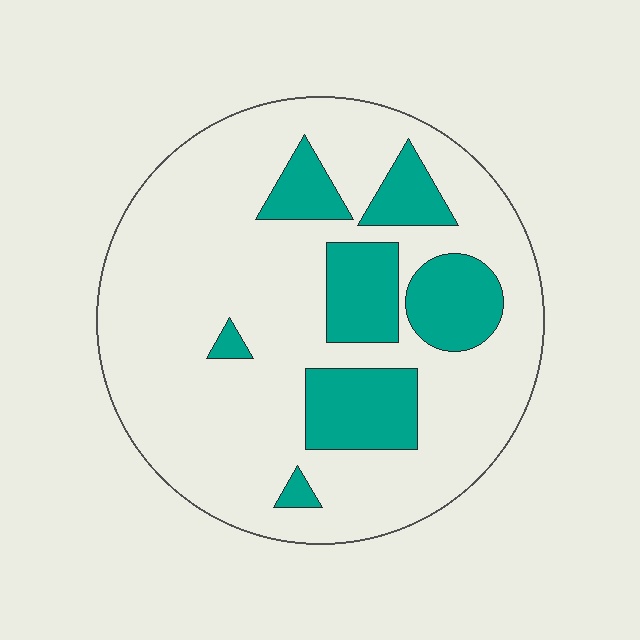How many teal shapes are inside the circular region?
7.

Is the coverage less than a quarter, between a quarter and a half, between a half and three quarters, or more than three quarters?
Less than a quarter.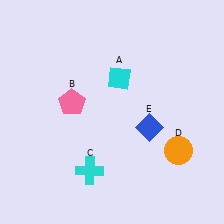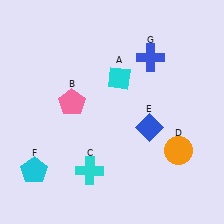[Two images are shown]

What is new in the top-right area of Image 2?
A blue cross (G) was added in the top-right area of Image 2.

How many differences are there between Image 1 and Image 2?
There are 2 differences between the two images.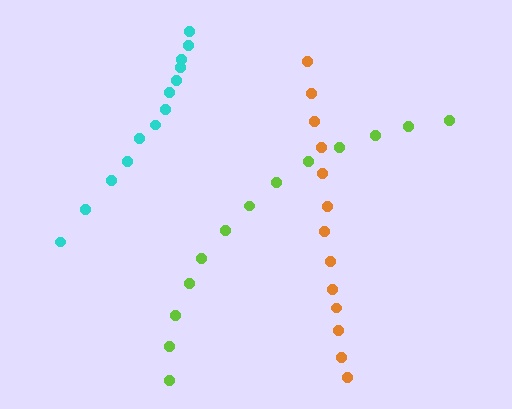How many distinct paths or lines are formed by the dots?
There are 3 distinct paths.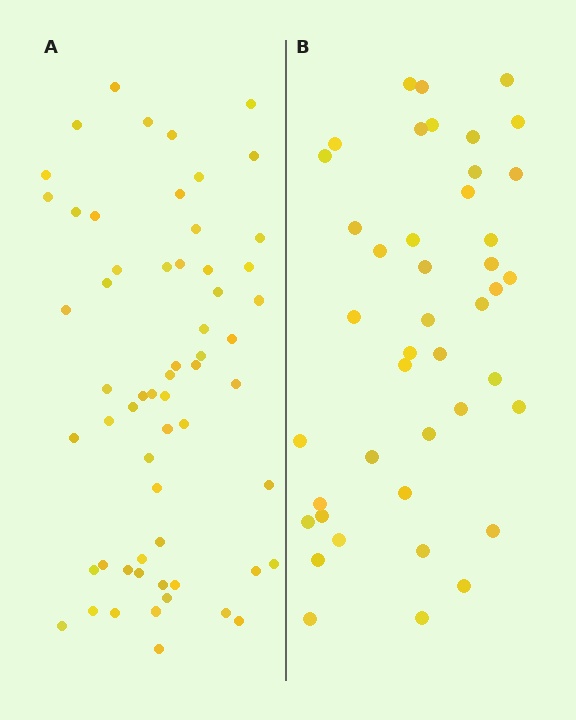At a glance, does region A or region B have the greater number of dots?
Region A (the left region) has more dots.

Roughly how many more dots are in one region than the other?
Region A has approximately 15 more dots than region B.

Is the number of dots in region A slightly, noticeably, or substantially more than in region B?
Region A has noticeably more, but not dramatically so. The ratio is roughly 1.4 to 1.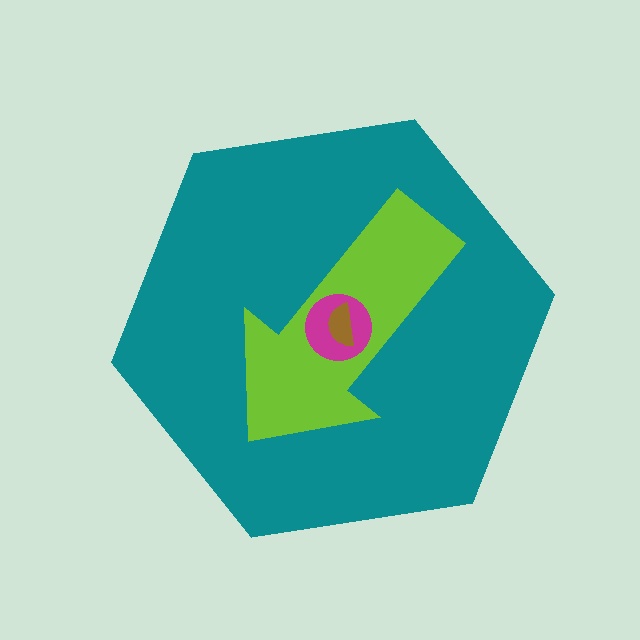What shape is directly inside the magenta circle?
The brown semicircle.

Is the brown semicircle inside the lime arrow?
Yes.